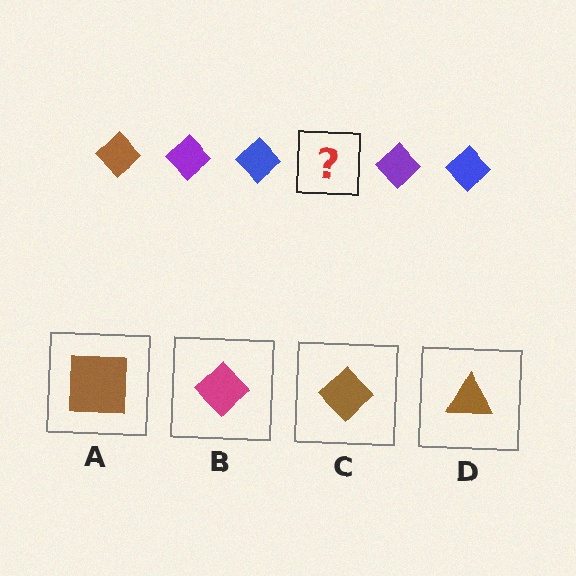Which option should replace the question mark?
Option C.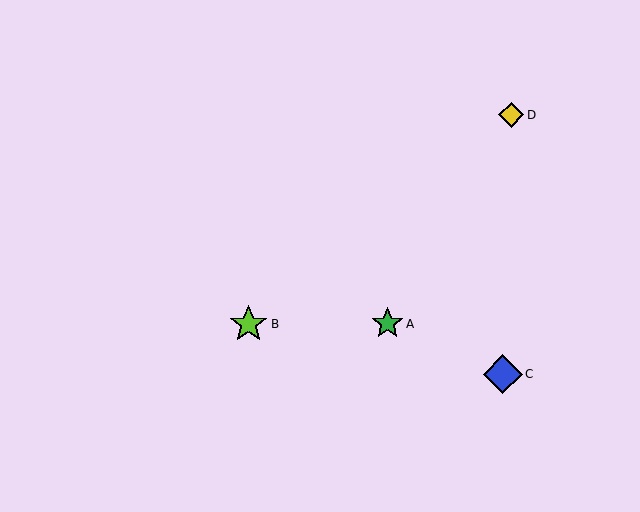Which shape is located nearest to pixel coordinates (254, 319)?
The lime star (labeled B) at (249, 324) is nearest to that location.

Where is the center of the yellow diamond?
The center of the yellow diamond is at (511, 115).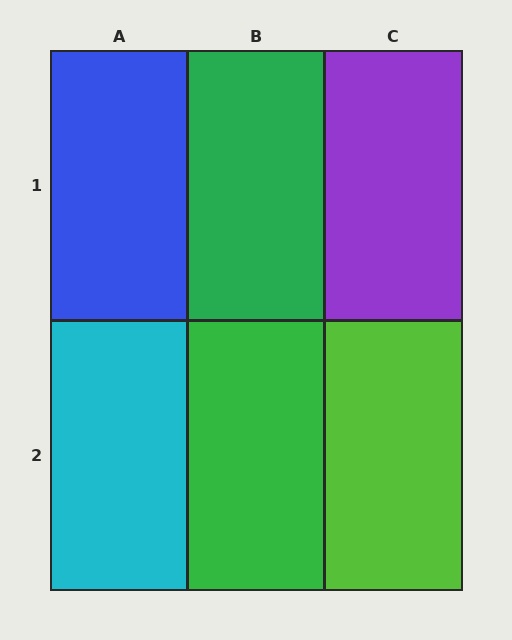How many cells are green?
2 cells are green.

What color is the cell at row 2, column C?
Lime.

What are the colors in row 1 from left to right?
Blue, green, purple.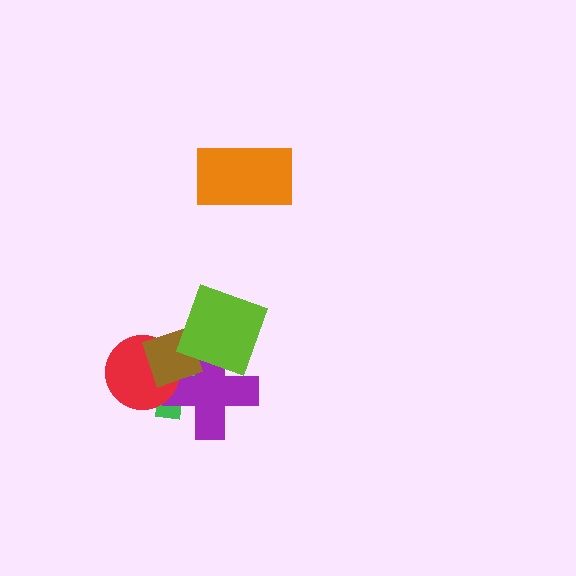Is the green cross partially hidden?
Yes, it is partially covered by another shape.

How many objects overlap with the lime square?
2 objects overlap with the lime square.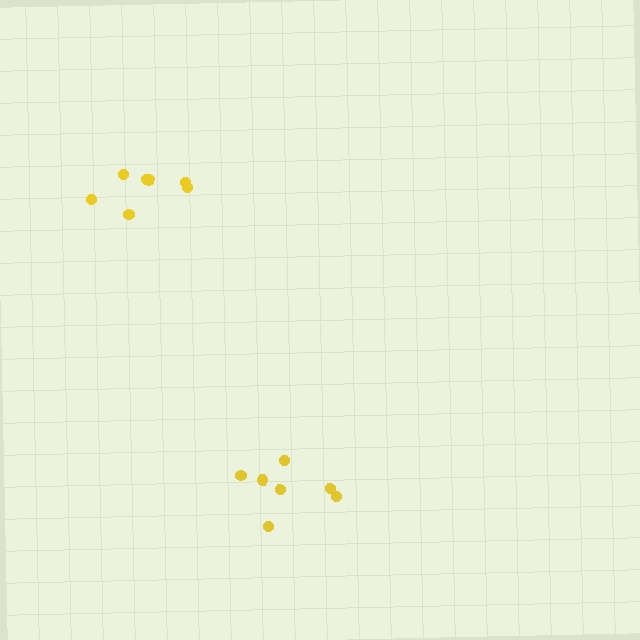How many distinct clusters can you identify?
There are 2 distinct clusters.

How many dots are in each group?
Group 1: 7 dots, Group 2: 7 dots (14 total).